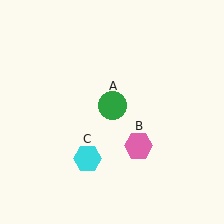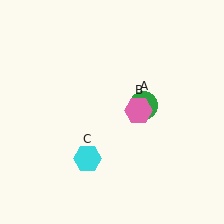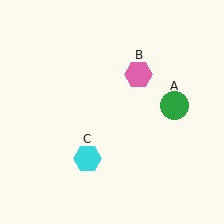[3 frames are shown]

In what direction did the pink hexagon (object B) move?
The pink hexagon (object B) moved up.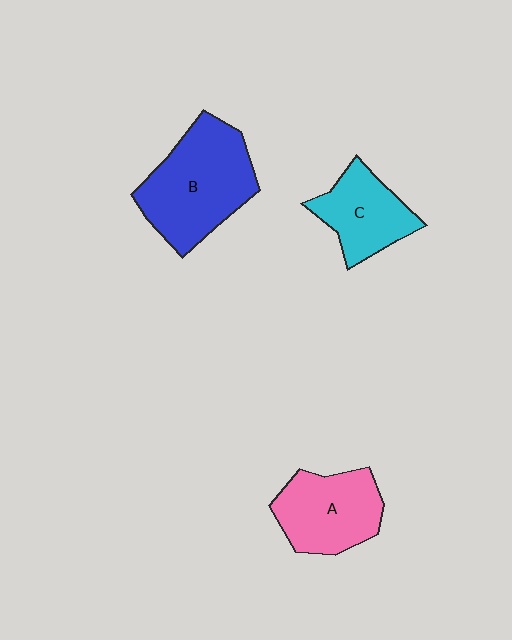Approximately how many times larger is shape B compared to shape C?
Approximately 1.6 times.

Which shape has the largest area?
Shape B (blue).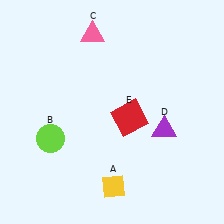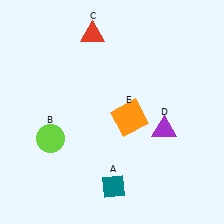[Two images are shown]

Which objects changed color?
A changed from yellow to teal. C changed from pink to red. E changed from red to orange.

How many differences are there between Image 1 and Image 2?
There are 3 differences between the two images.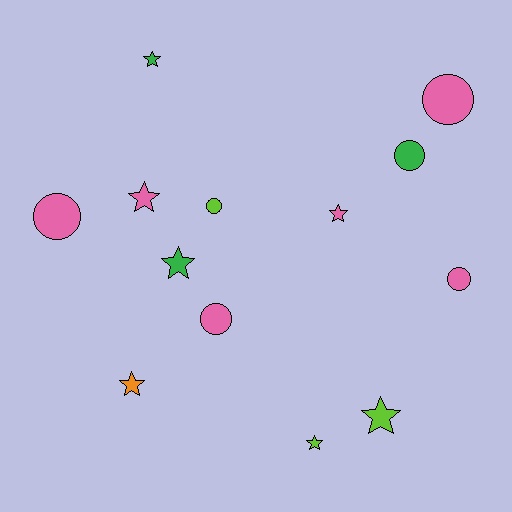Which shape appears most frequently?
Star, with 7 objects.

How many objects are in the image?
There are 13 objects.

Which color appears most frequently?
Pink, with 6 objects.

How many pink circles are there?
There are 4 pink circles.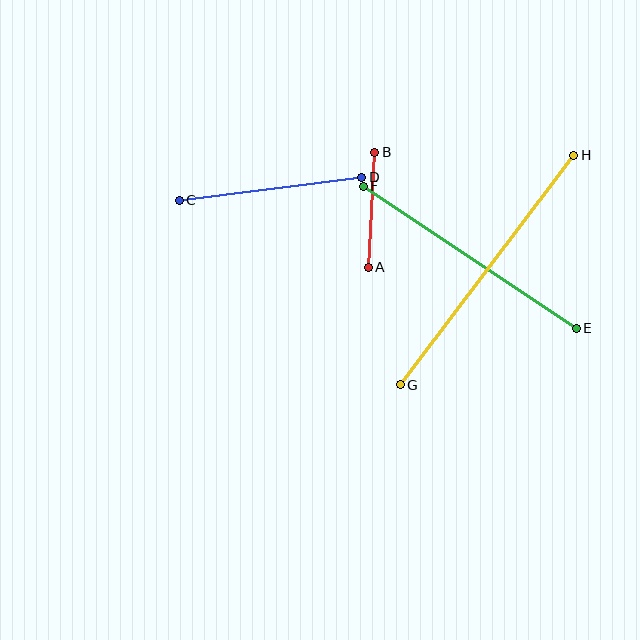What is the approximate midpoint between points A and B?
The midpoint is at approximately (372, 210) pixels.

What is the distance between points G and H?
The distance is approximately 288 pixels.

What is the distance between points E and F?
The distance is approximately 256 pixels.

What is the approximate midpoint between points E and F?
The midpoint is at approximately (470, 257) pixels.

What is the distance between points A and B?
The distance is approximately 115 pixels.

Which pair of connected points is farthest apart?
Points G and H are farthest apart.